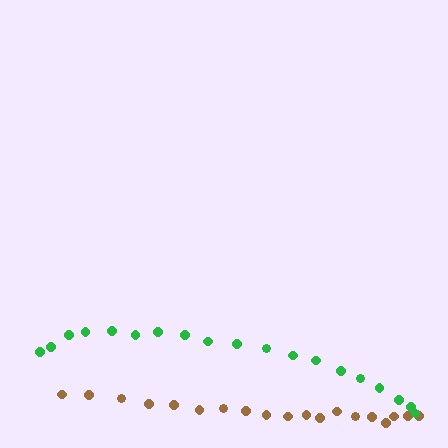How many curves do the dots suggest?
There are 2 distinct paths.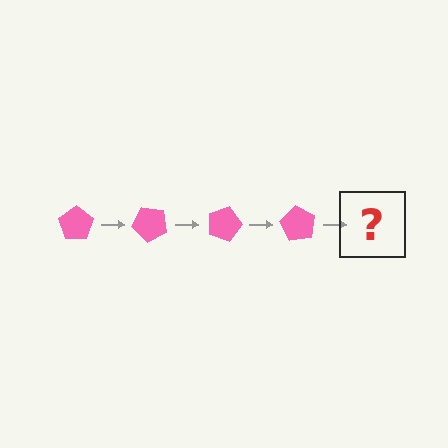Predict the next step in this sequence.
The next step is a pink pentagon rotated 180 degrees.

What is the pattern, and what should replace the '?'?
The pattern is that the pentagon rotates 45 degrees each step. The '?' should be a pink pentagon rotated 180 degrees.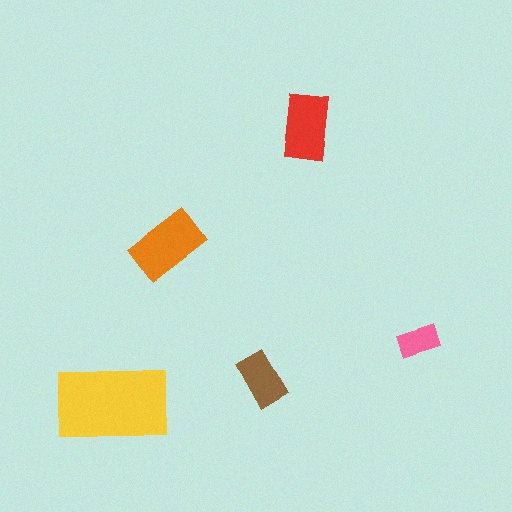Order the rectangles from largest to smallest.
the yellow one, the orange one, the red one, the brown one, the pink one.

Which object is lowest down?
The yellow rectangle is bottommost.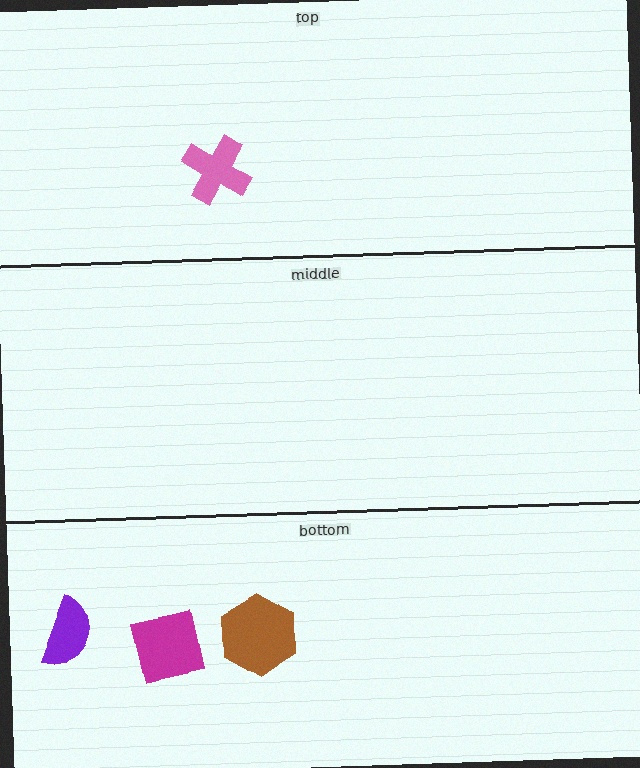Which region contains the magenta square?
The bottom region.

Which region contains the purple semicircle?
The bottom region.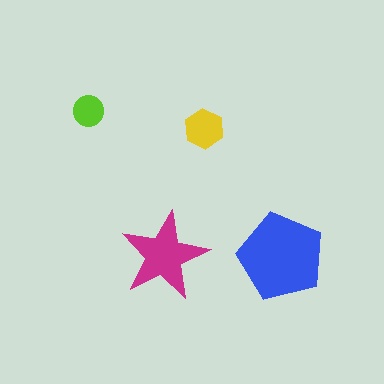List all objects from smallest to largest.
The lime circle, the yellow hexagon, the magenta star, the blue pentagon.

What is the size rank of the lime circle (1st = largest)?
4th.